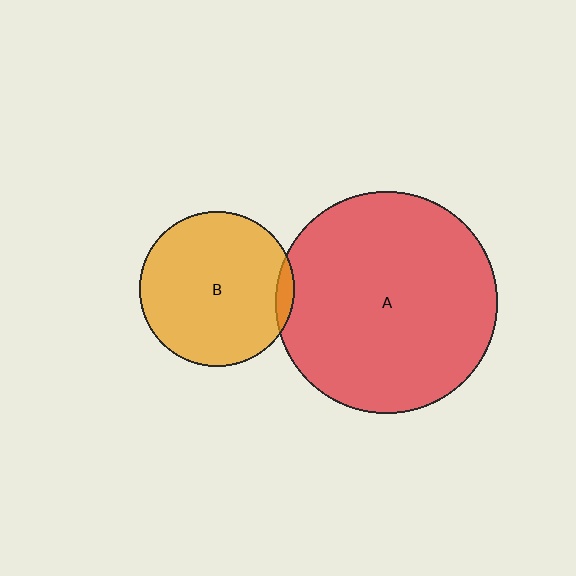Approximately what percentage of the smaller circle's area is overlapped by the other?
Approximately 5%.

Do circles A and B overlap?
Yes.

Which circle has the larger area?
Circle A (red).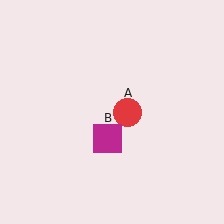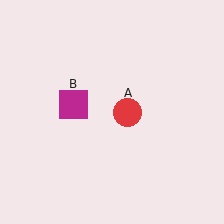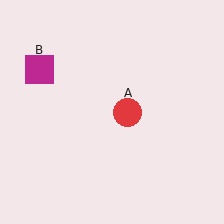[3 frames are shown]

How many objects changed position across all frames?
1 object changed position: magenta square (object B).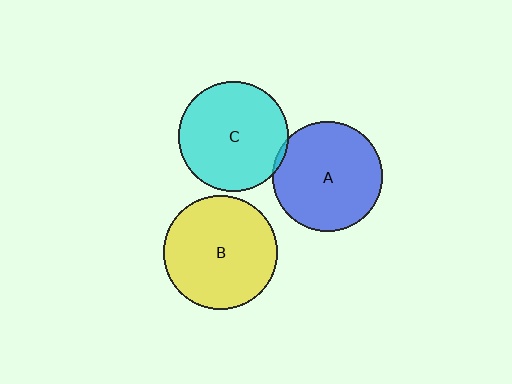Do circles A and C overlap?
Yes.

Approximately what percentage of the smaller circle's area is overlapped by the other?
Approximately 5%.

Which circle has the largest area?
Circle B (yellow).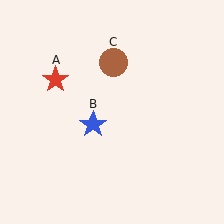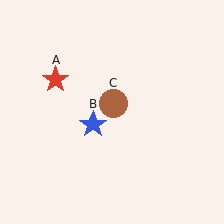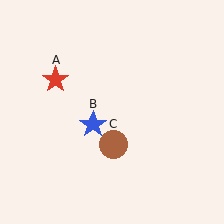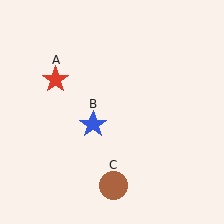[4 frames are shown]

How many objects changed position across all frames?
1 object changed position: brown circle (object C).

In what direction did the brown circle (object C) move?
The brown circle (object C) moved down.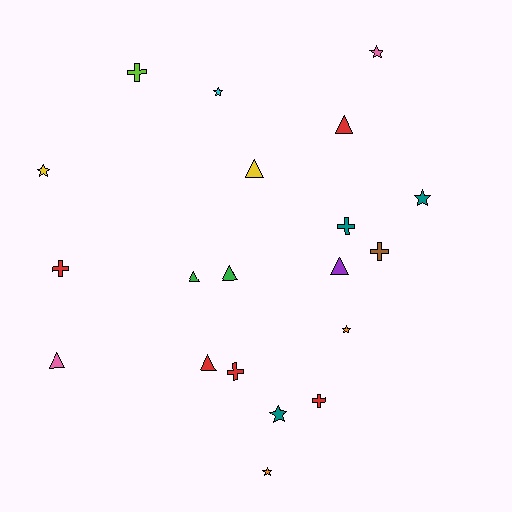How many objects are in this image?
There are 20 objects.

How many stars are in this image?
There are 7 stars.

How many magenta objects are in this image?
There are no magenta objects.